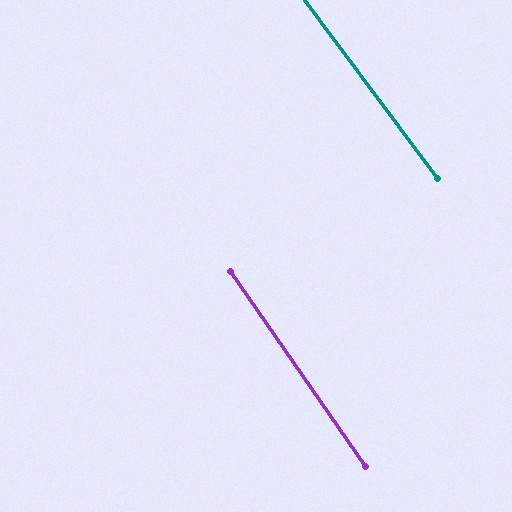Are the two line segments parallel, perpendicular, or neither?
Parallel — their directions differ by only 1.7°.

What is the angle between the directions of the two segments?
Approximately 2 degrees.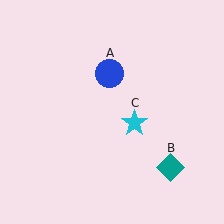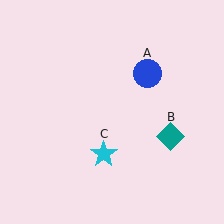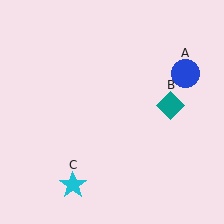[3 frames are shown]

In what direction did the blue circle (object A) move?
The blue circle (object A) moved right.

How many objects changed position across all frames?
3 objects changed position: blue circle (object A), teal diamond (object B), cyan star (object C).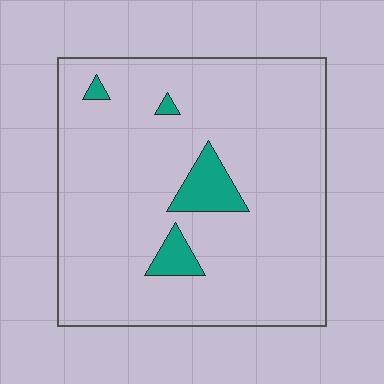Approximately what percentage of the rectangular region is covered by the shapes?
Approximately 10%.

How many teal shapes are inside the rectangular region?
4.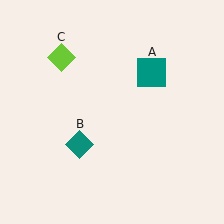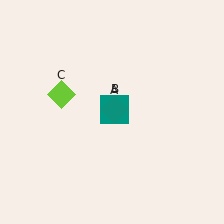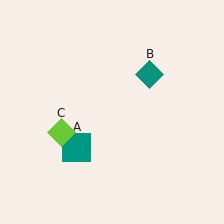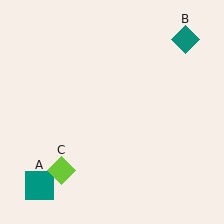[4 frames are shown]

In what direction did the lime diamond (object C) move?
The lime diamond (object C) moved down.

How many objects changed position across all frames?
3 objects changed position: teal square (object A), teal diamond (object B), lime diamond (object C).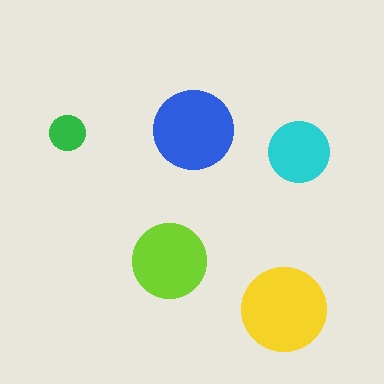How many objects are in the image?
There are 5 objects in the image.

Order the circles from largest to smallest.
the yellow one, the blue one, the lime one, the cyan one, the green one.